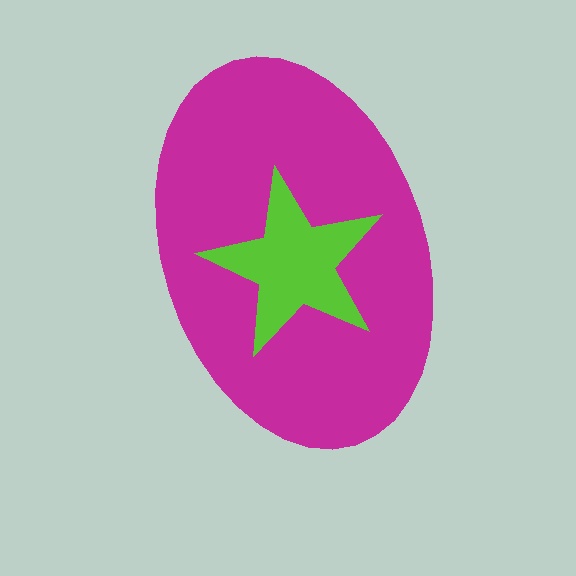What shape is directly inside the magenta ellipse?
The lime star.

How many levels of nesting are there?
2.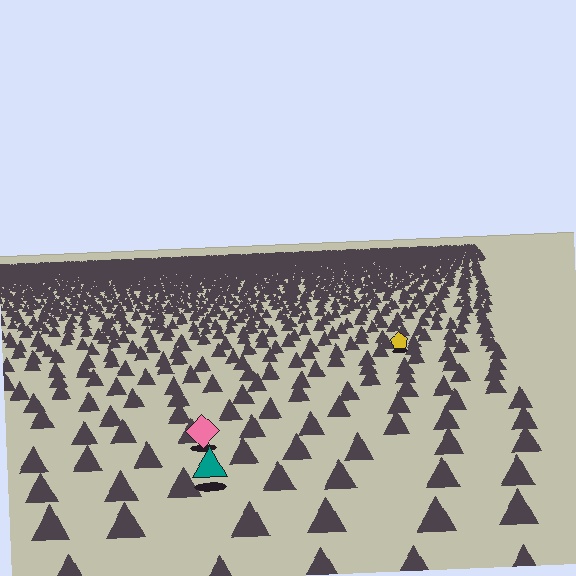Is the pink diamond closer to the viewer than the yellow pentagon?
Yes. The pink diamond is closer — you can tell from the texture gradient: the ground texture is coarser near it.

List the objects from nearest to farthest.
From nearest to farthest: the teal triangle, the pink diamond, the yellow pentagon.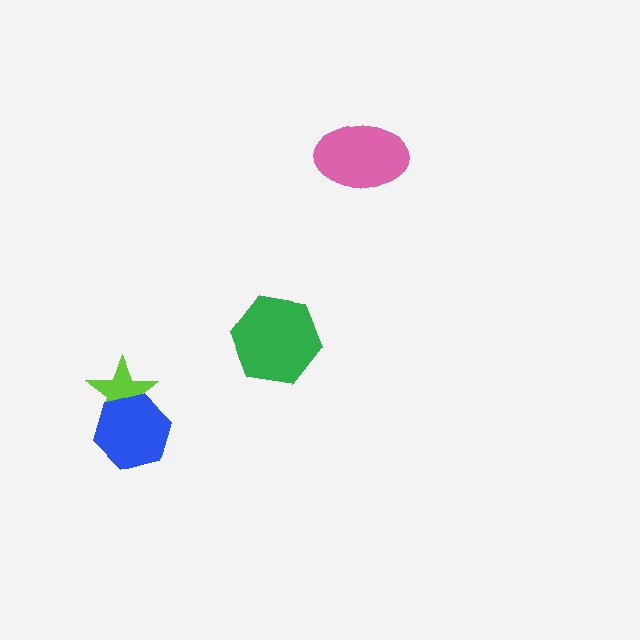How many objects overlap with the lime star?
1 object overlaps with the lime star.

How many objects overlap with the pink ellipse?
0 objects overlap with the pink ellipse.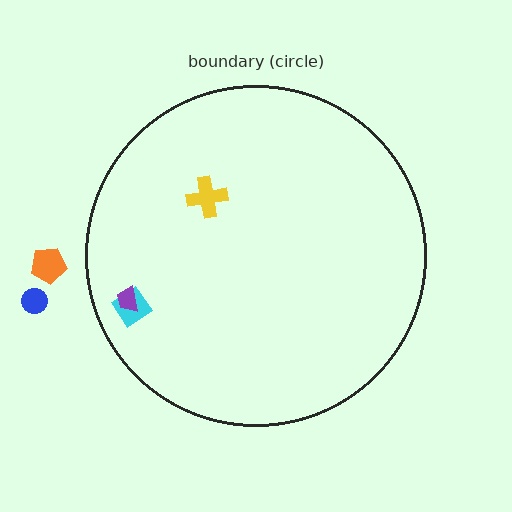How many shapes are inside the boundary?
3 inside, 2 outside.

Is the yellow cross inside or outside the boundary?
Inside.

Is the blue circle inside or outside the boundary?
Outside.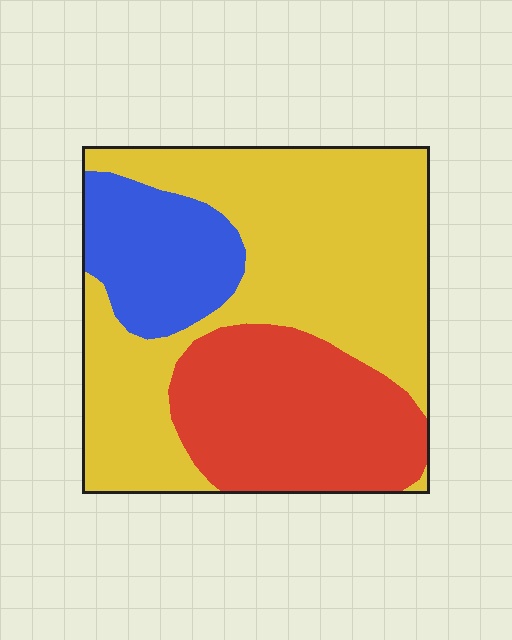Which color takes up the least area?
Blue, at roughly 15%.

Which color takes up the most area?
Yellow, at roughly 55%.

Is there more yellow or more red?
Yellow.